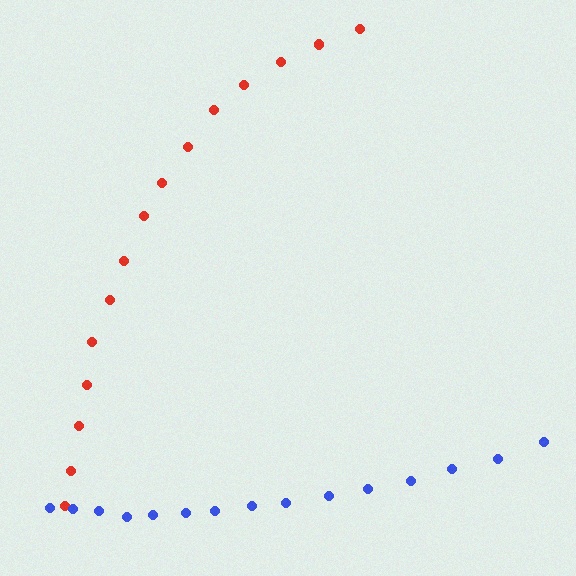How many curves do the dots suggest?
There are 2 distinct paths.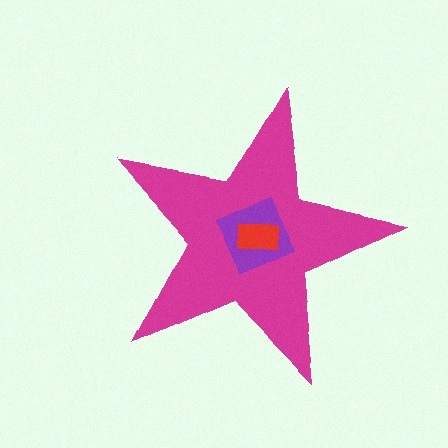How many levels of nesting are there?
3.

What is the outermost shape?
The magenta star.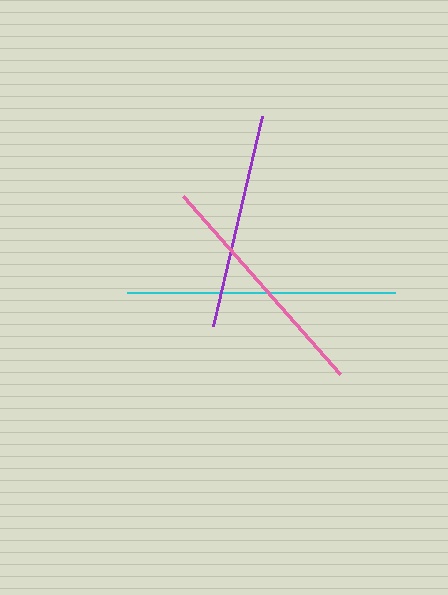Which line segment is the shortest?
The purple line is the shortest at approximately 216 pixels.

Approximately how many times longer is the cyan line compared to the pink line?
The cyan line is approximately 1.1 times the length of the pink line.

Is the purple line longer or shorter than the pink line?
The pink line is longer than the purple line.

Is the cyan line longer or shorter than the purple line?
The cyan line is longer than the purple line.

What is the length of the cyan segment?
The cyan segment is approximately 268 pixels long.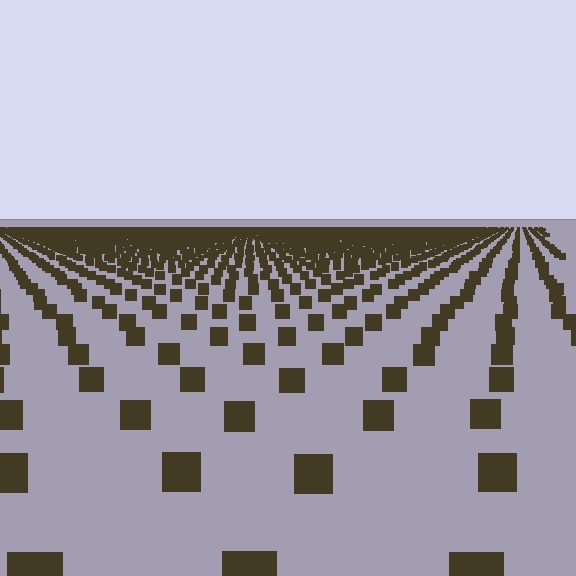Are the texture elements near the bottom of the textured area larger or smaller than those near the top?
Larger. Near the bottom, elements are closer to the viewer and appear at a bigger on-screen size.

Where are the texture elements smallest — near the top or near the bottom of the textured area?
Near the top.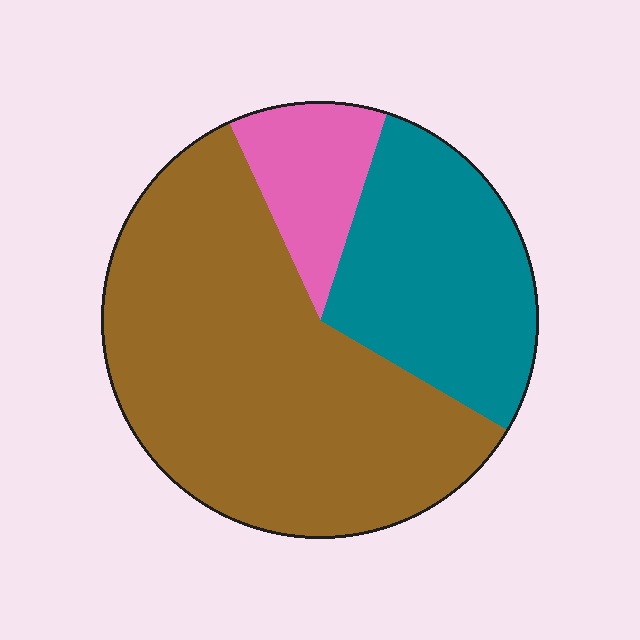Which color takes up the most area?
Brown, at roughly 60%.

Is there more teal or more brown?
Brown.